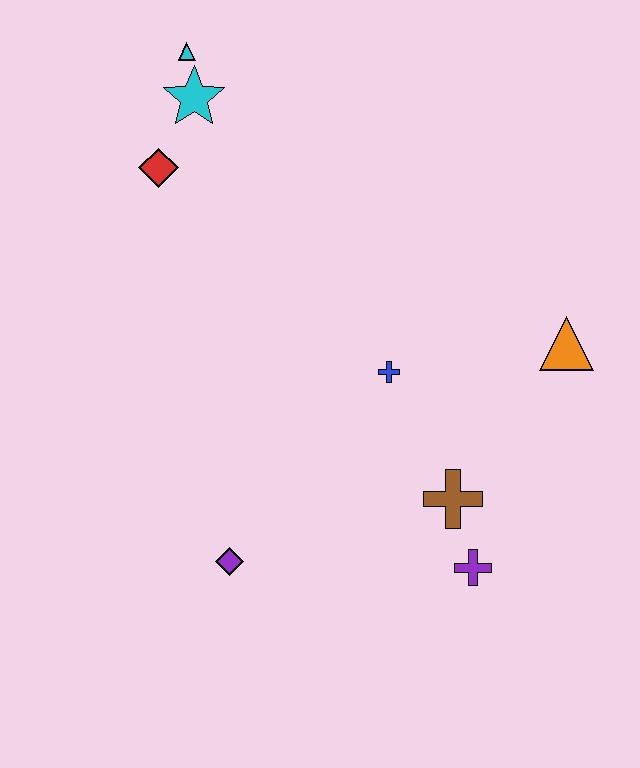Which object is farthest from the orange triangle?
The cyan triangle is farthest from the orange triangle.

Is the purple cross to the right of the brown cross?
Yes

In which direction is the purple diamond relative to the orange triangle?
The purple diamond is to the left of the orange triangle.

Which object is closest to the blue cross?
The brown cross is closest to the blue cross.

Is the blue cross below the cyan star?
Yes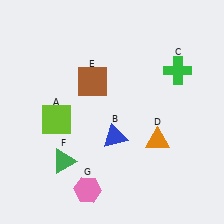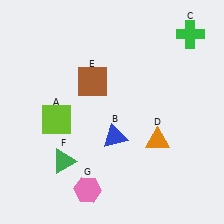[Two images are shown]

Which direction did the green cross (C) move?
The green cross (C) moved up.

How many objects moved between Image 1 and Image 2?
1 object moved between the two images.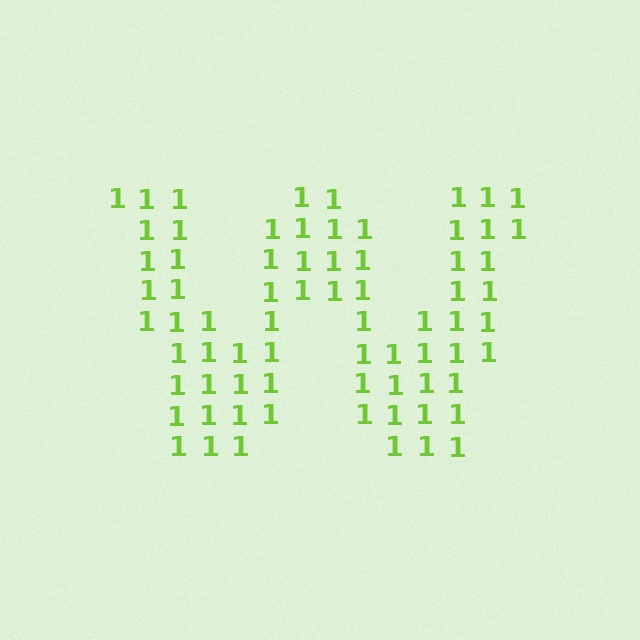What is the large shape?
The large shape is the letter W.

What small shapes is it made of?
It is made of small digit 1's.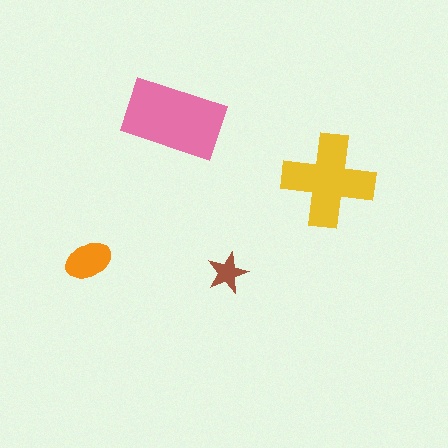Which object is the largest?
The pink rectangle.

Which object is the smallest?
The brown star.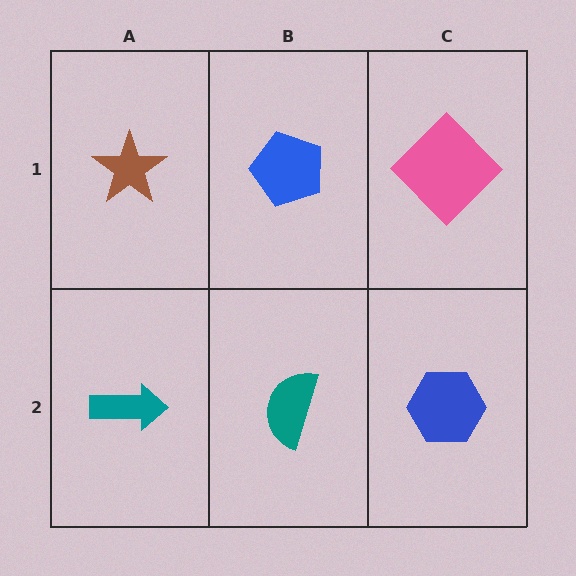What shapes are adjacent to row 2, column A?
A brown star (row 1, column A), a teal semicircle (row 2, column B).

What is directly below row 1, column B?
A teal semicircle.